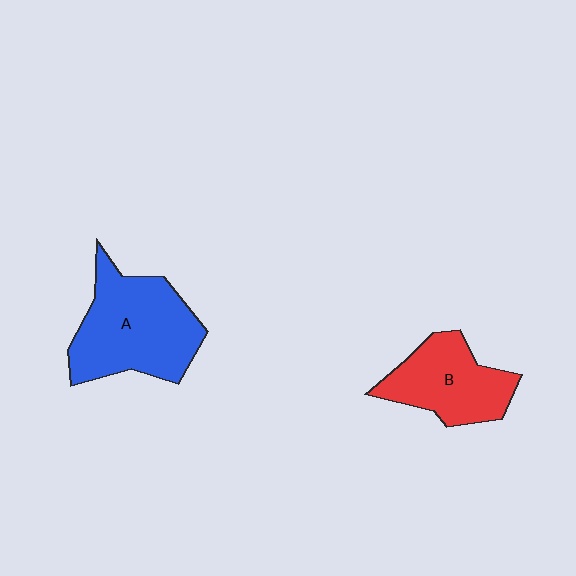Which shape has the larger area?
Shape A (blue).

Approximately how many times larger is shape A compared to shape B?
Approximately 1.4 times.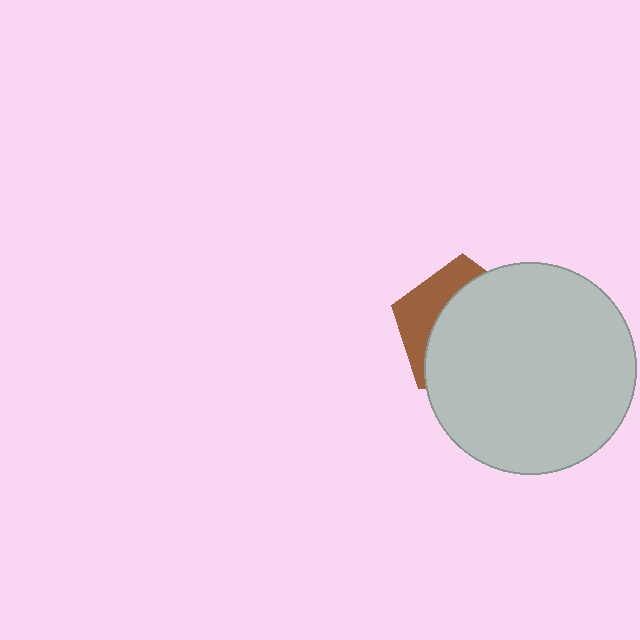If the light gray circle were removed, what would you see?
You would see the complete brown pentagon.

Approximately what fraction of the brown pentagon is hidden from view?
Roughly 69% of the brown pentagon is hidden behind the light gray circle.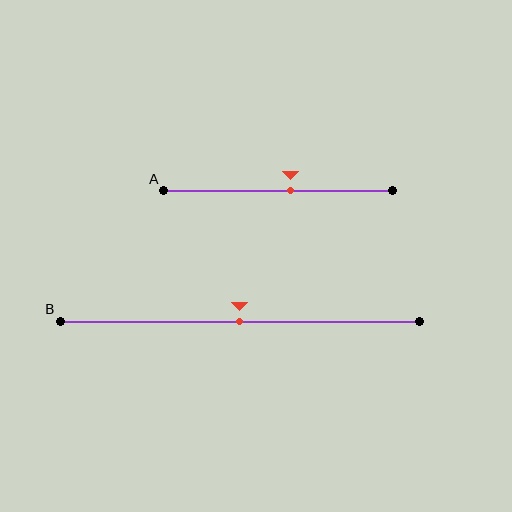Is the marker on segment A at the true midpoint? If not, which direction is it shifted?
No, the marker on segment A is shifted to the right by about 5% of the segment length.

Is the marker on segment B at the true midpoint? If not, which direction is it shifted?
Yes, the marker on segment B is at the true midpoint.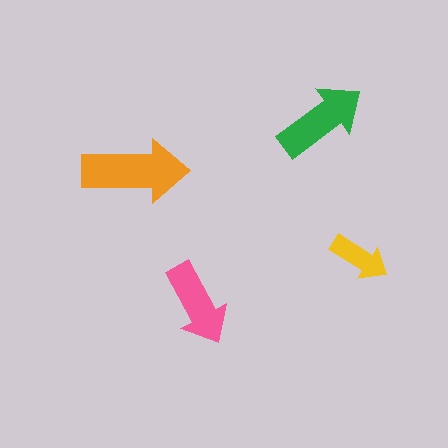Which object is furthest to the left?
The orange arrow is leftmost.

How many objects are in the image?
There are 4 objects in the image.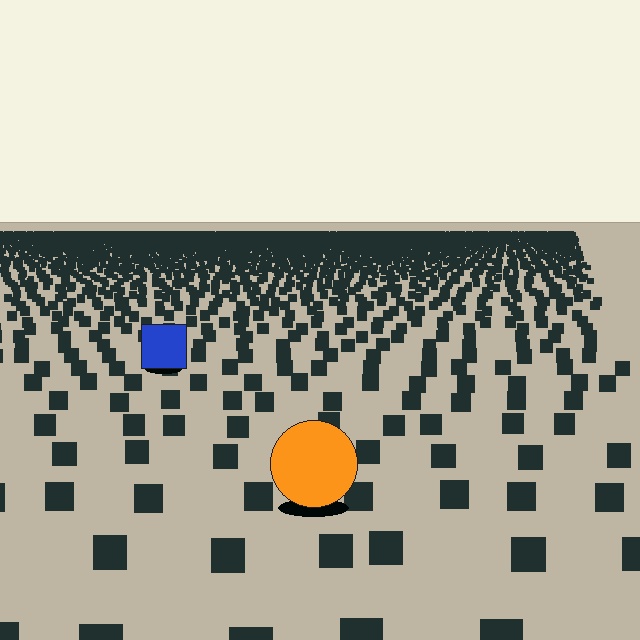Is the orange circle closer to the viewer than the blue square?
Yes. The orange circle is closer — you can tell from the texture gradient: the ground texture is coarser near it.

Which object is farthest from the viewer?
The blue square is farthest from the viewer. It appears smaller and the ground texture around it is denser.